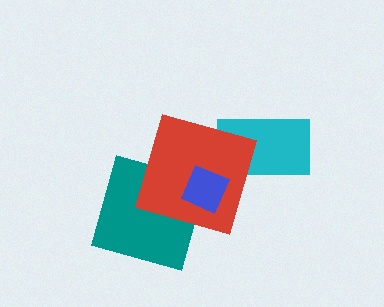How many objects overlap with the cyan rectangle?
1 object overlaps with the cyan rectangle.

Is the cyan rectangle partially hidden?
Yes, it is partially covered by another shape.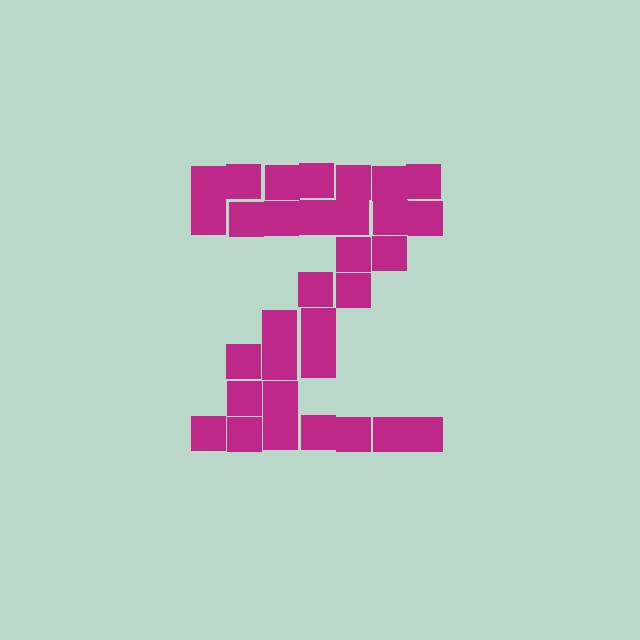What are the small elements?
The small elements are squares.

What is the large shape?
The large shape is the letter Z.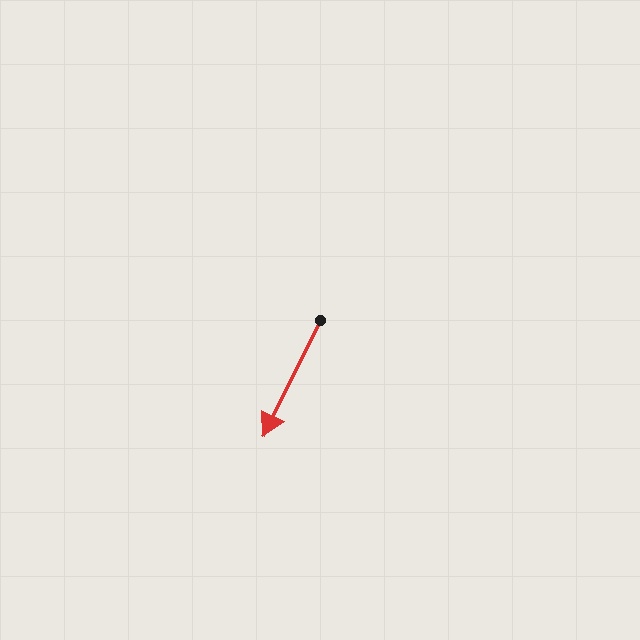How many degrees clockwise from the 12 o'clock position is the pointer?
Approximately 206 degrees.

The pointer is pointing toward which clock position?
Roughly 7 o'clock.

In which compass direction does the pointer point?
Southwest.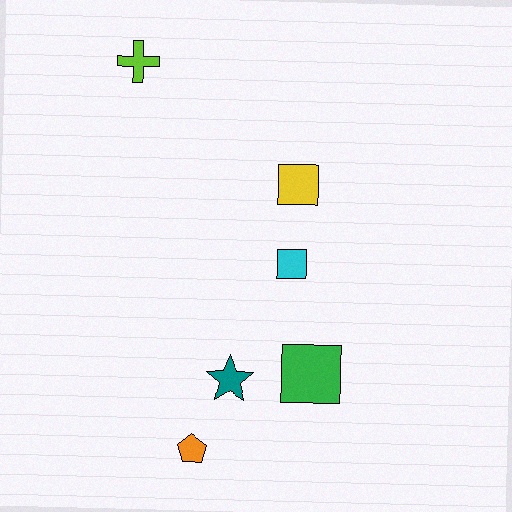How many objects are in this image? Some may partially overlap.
There are 6 objects.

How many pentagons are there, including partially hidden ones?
There is 1 pentagon.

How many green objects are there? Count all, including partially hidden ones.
There is 1 green object.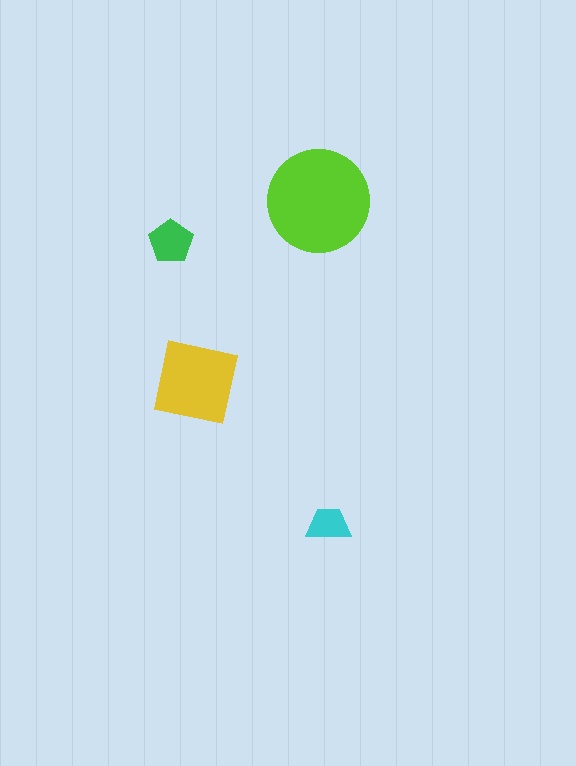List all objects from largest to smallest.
The lime circle, the yellow square, the green pentagon, the cyan trapezoid.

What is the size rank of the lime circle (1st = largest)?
1st.